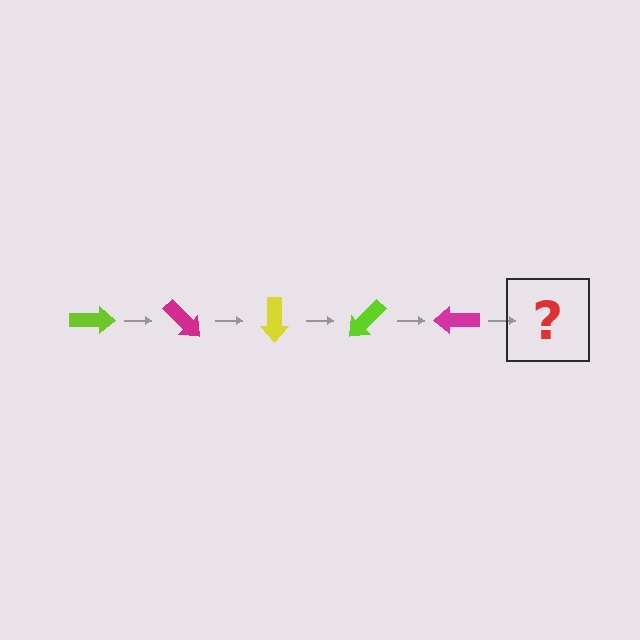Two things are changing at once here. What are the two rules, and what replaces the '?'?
The two rules are that it rotates 45 degrees each step and the color cycles through lime, magenta, and yellow. The '?' should be a yellow arrow, rotated 225 degrees from the start.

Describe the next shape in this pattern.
It should be a yellow arrow, rotated 225 degrees from the start.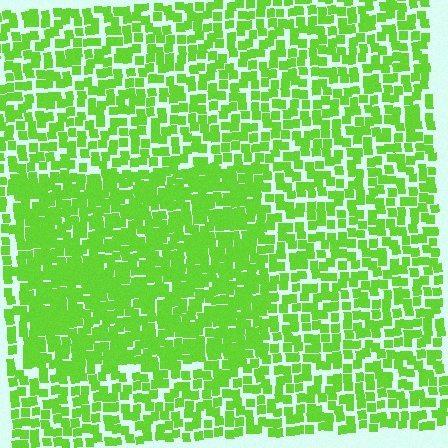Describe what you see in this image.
The image contains small lime elements arranged at two different densities. A rectangle-shaped region is visible where the elements are more densely packed than the surrounding area.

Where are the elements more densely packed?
The elements are more densely packed inside the rectangle boundary.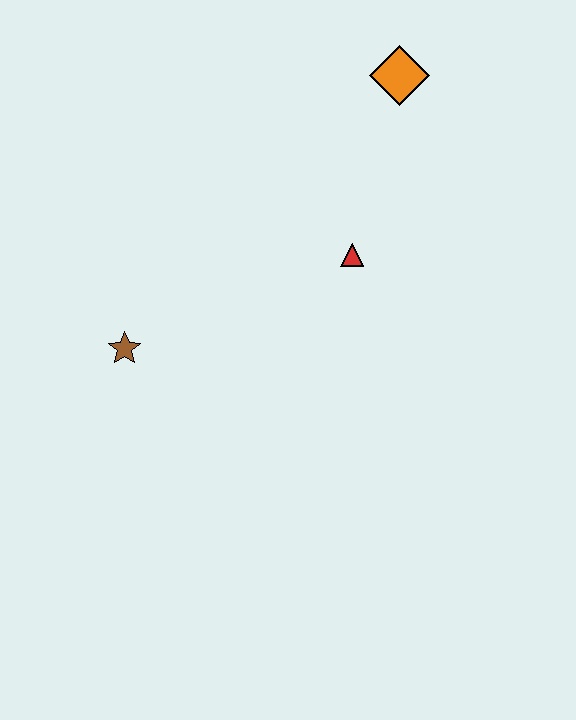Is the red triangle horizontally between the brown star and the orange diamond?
Yes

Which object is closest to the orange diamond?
The red triangle is closest to the orange diamond.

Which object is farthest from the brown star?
The orange diamond is farthest from the brown star.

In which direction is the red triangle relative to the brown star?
The red triangle is to the right of the brown star.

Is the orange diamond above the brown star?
Yes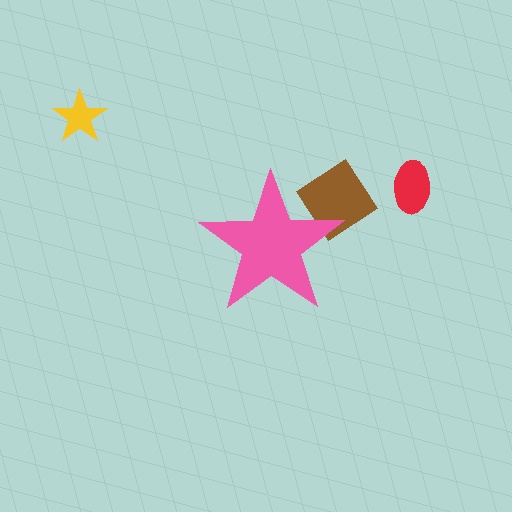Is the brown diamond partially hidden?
Yes, the brown diamond is partially hidden behind the pink star.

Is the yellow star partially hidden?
No, the yellow star is fully visible.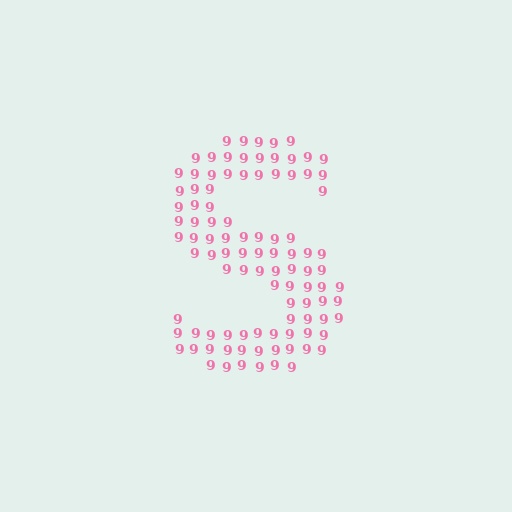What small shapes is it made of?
It is made of small digit 9's.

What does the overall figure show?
The overall figure shows the letter S.